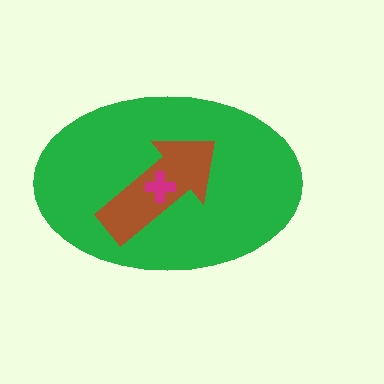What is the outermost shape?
The green ellipse.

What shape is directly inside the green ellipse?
The brown arrow.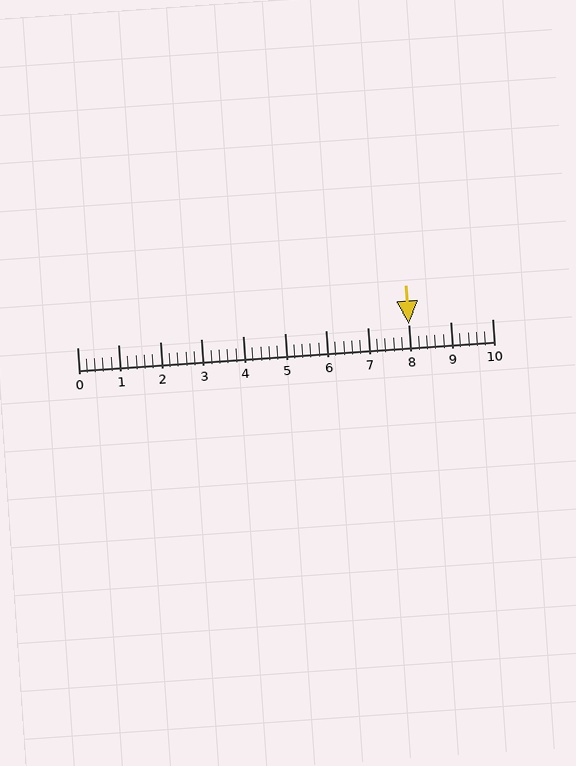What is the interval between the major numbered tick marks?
The major tick marks are spaced 1 units apart.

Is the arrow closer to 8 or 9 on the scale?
The arrow is closer to 8.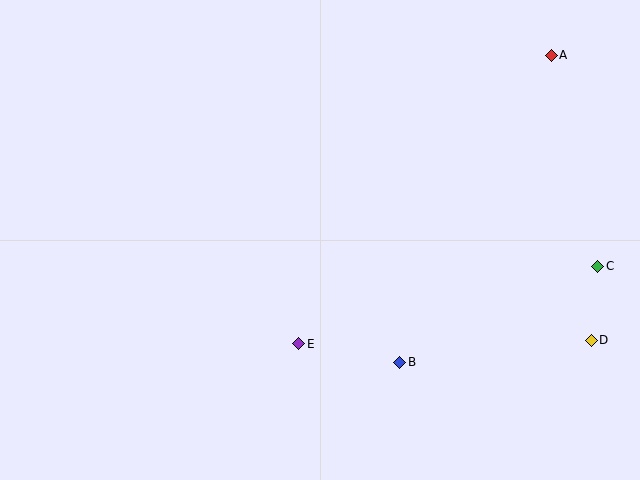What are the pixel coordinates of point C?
Point C is at (598, 266).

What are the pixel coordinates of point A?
Point A is at (551, 55).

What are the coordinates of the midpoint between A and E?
The midpoint between A and E is at (425, 200).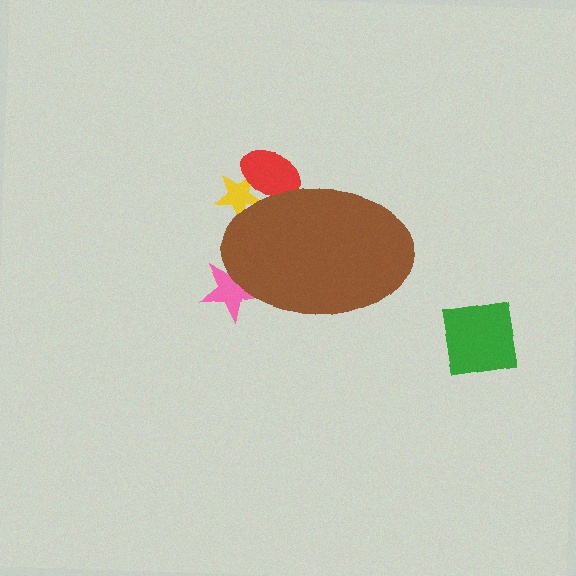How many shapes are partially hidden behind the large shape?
3 shapes are partially hidden.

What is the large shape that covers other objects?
A brown ellipse.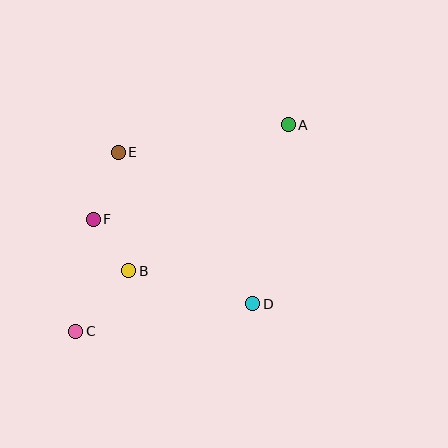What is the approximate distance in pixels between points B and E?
The distance between B and E is approximately 119 pixels.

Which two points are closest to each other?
Points B and F are closest to each other.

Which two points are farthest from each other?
Points A and C are farthest from each other.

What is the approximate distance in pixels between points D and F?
The distance between D and F is approximately 181 pixels.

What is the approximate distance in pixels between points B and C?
The distance between B and C is approximately 80 pixels.